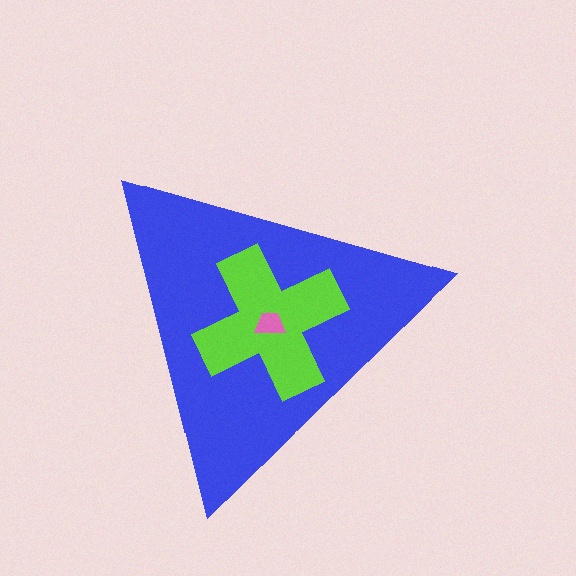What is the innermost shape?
The pink trapezoid.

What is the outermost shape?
The blue triangle.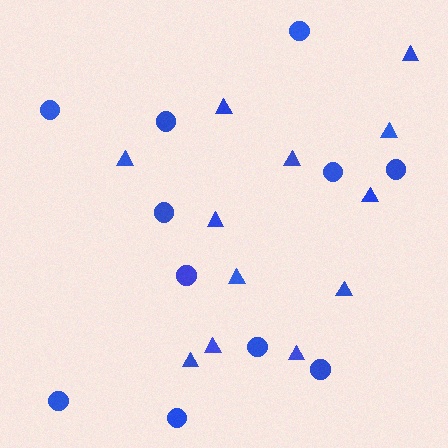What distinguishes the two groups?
There are 2 groups: one group of triangles (12) and one group of circles (11).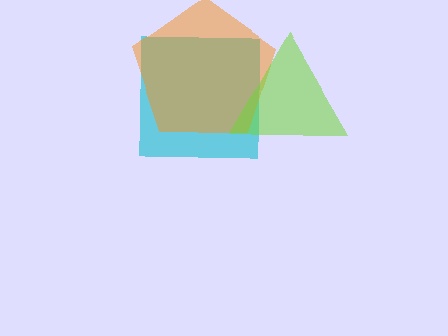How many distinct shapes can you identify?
There are 3 distinct shapes: a cyan square, an orange pentagon, a lime triangle.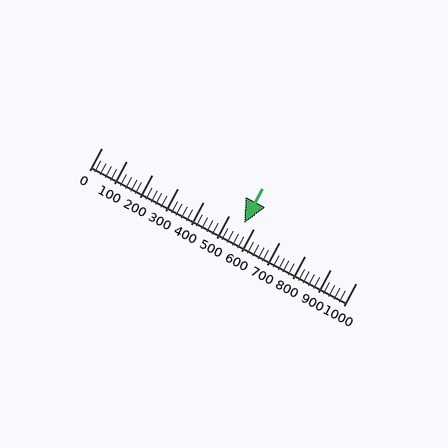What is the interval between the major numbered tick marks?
The major tick marks are spaced 100 units apart.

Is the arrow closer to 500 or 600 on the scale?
The arrow is closer to 600.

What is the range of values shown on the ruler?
The ruler shows values from 0 to 1000.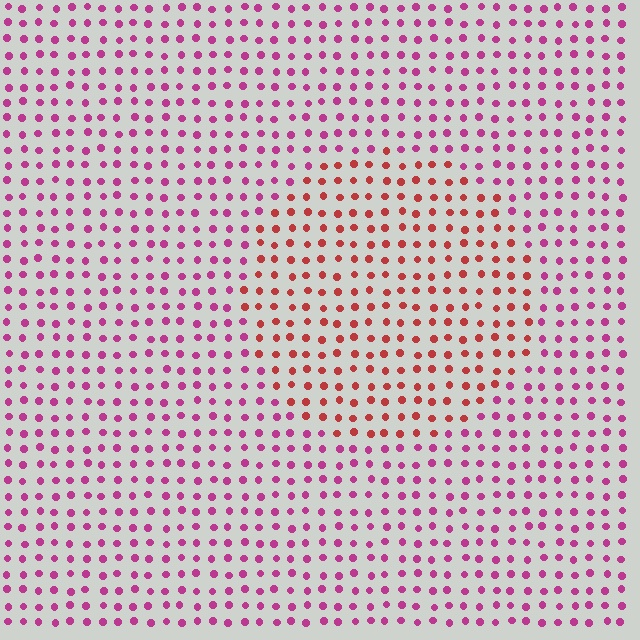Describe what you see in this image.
The image is filled with small magenta elements in a uniform arrangement. A circle-shaped region is visible where the elements are tinted to a slightly different hue, forming a subtle color boundary.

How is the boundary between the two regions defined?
The boundary is defined purely by a slight shift in hue (about 39 degrees). Spacing, size, and orientation are identical on both sides.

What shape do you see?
I see a circle.